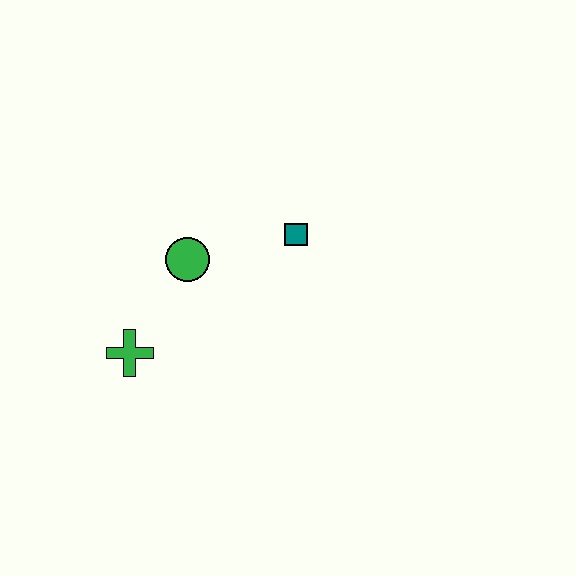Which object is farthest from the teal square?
The green cross is farthest from the teal square.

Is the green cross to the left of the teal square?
Yes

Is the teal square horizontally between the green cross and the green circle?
No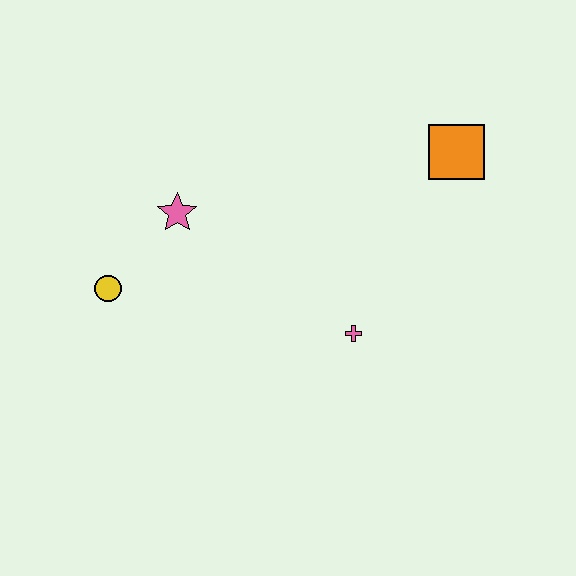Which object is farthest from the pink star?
The orange square is farthest from the pink star.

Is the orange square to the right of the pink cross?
Yes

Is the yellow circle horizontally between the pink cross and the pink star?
No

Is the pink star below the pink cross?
No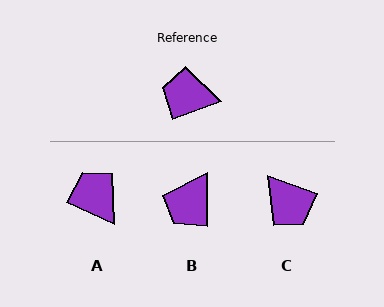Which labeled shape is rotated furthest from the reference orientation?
C, about 140 degrees away.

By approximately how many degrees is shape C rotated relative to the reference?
Approximately 140 degrees counter-clockwise.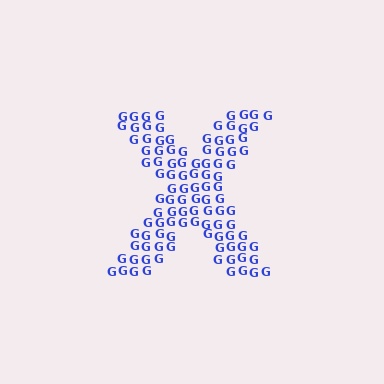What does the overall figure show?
The overall figure shows the letter X.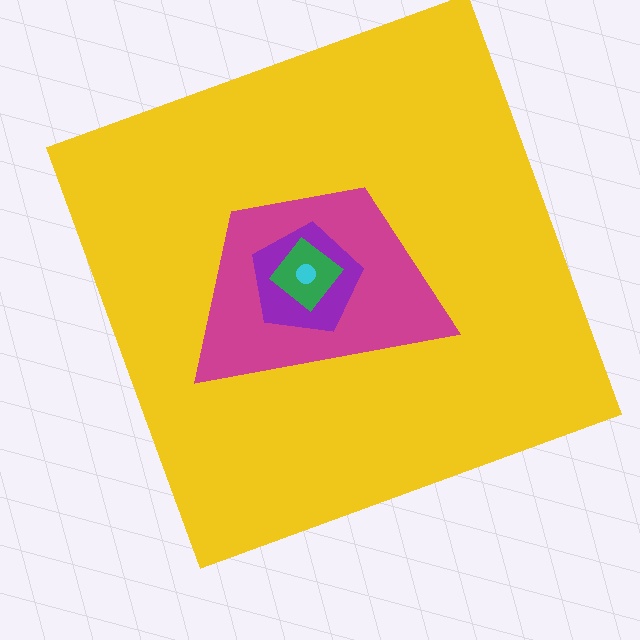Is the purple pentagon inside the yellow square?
Yes.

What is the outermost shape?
The yellow square.